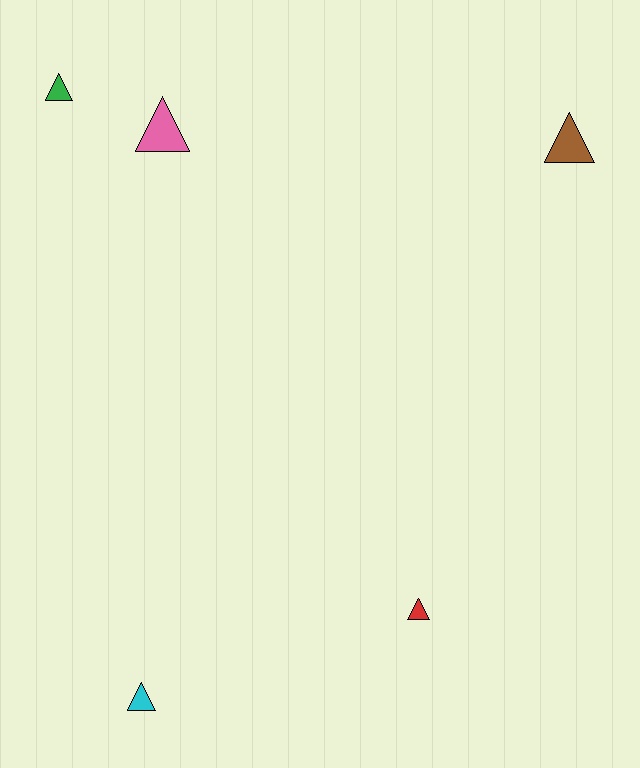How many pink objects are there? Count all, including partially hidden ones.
There is 1 pink object.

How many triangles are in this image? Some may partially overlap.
There are 5 triangles.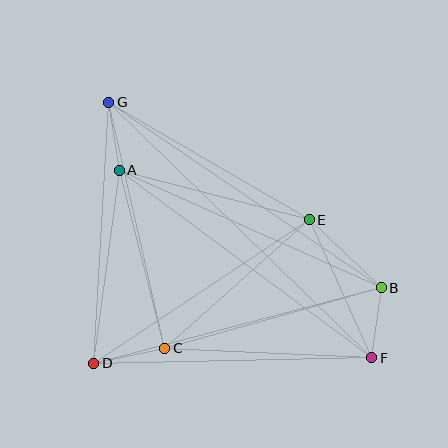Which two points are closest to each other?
Points A and G are closest to each other.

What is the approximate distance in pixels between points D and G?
The distance between D and G is approximately 261 pixels.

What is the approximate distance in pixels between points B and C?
The distance between B and C is approximately 225 pixels.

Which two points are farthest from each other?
Points F and G are farthest from each other.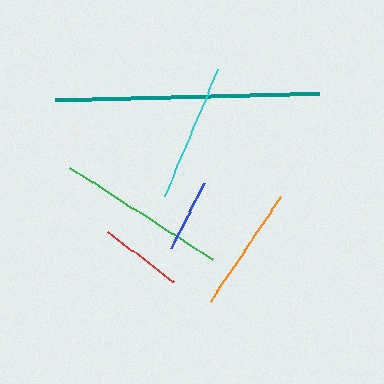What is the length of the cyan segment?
The cyan segment is approximately 137 pixels long.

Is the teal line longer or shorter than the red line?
The teal line is longer than the red line.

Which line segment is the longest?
The teal line is the longest at approximately 263 pixels.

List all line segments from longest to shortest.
From longest to shortest: teal, green, cyan, orange, red, blue.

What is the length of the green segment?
The green segment is approximately 169 pixels long.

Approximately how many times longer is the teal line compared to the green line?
The teal line is approximately 1.6 times the length of the green line.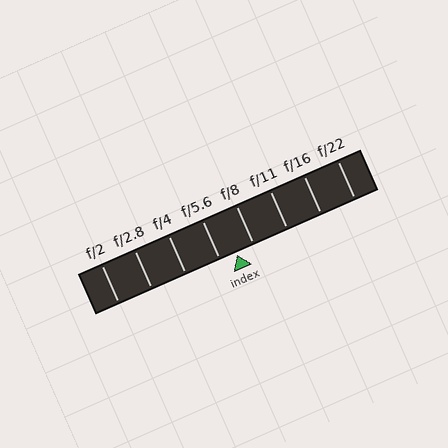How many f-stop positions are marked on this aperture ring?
There are 8 f-stop positions marked.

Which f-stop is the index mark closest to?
The index mark is closest to f/5.6.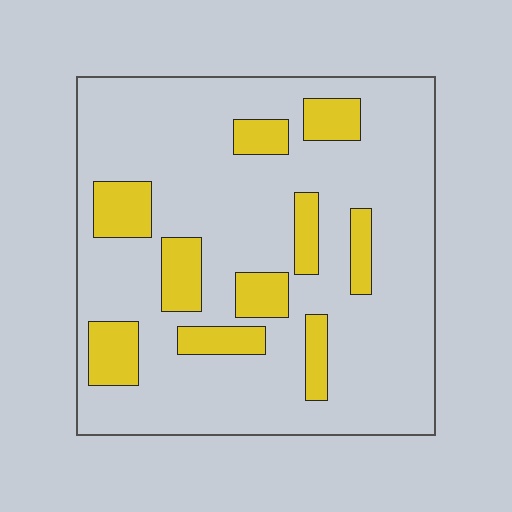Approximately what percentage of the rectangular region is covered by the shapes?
Approximately 20%.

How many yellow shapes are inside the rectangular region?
10.